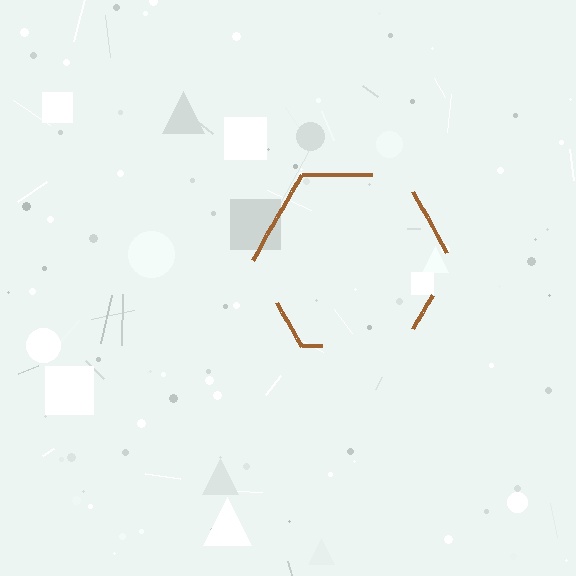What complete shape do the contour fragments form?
The contour fragments form a hexagon.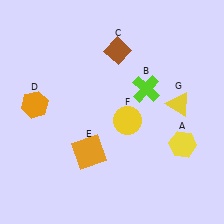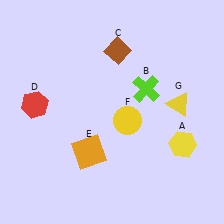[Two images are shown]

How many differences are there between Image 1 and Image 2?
There is 1 difference between the two images.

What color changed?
The hexagon (D) changed from orange in Image 1 to red in Image 2.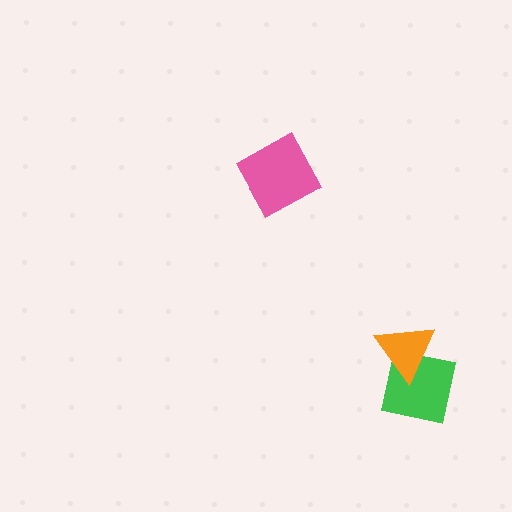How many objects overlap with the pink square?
0 objects overlap with the pink square.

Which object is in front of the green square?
The orange triangle is in front of the green square.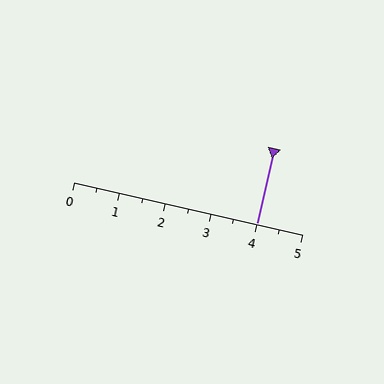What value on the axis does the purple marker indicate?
The marker indicates approximately 4.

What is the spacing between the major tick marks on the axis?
The major ticks are spaced 1 apart.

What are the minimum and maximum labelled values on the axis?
The axis runs from 0 to 5.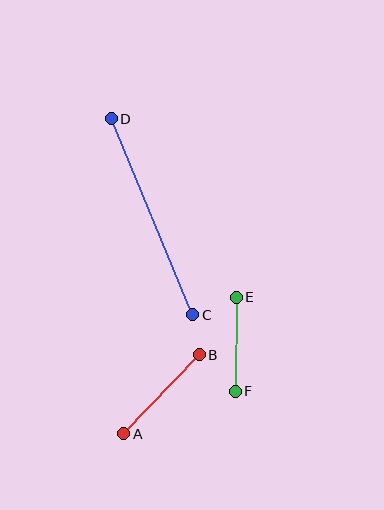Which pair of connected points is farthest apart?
Points C and D are farthest apart.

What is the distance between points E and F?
The distance is approximately 94 pixels.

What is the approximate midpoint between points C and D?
The midpoint is at approximately (152, 217) pixels.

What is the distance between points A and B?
The distance is approximately 109 pixels.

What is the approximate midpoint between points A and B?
The midpoint is at approximately (162, 394) pixels.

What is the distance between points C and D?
The distance is approximately 212 pixels.